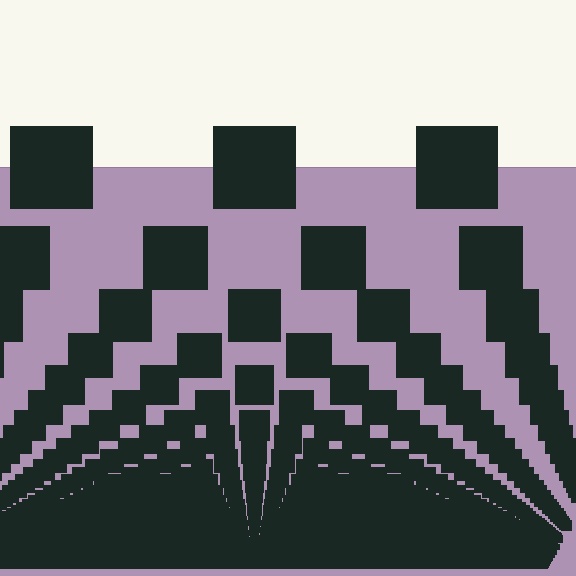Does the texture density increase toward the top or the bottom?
Density increases toward the bottom.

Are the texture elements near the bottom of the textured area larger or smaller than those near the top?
Smaller. The gradient is inverted — elements near the bottom are smaller and denser.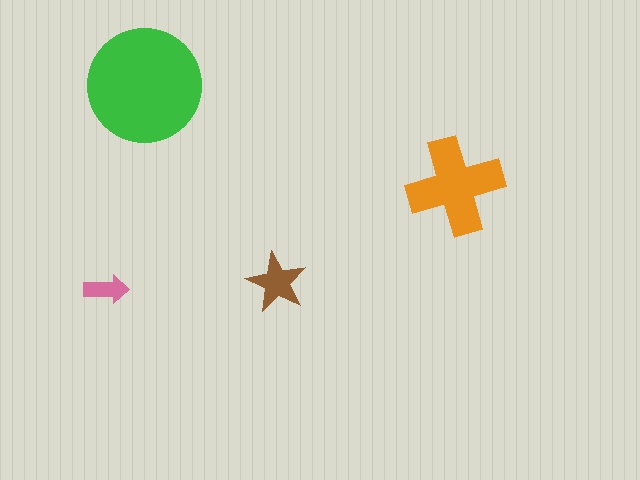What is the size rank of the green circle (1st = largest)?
1st.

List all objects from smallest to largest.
The pink arrow, the brown star, the orange cross, the green circle.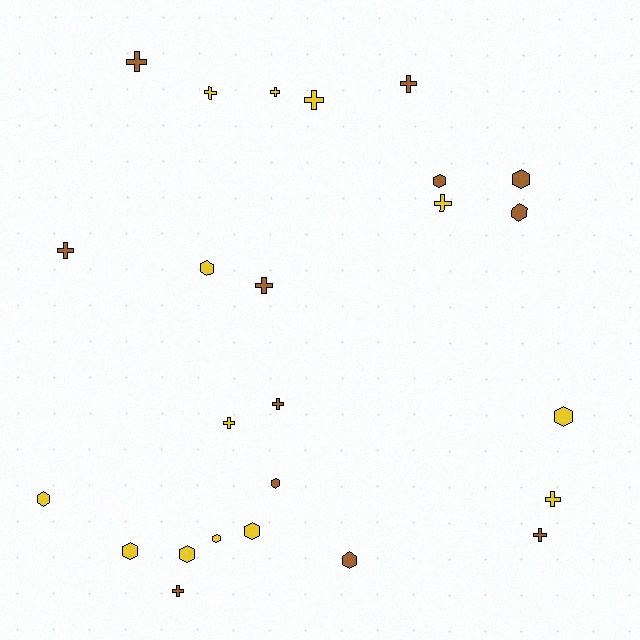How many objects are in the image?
There are 25 objects.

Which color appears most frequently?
Yellow, with 13 objects.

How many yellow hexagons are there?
There are 7 yellow hexagons.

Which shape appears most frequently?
Cross, with 13 objects.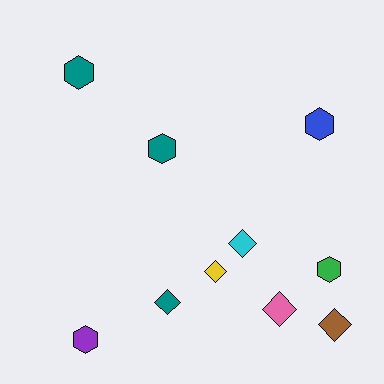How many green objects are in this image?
There is 1 green object.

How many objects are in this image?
There are 10 objects.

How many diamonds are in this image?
There are 5 diamonds.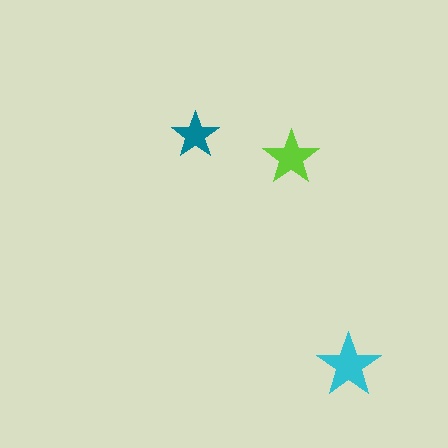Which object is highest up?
The teal star is topmost.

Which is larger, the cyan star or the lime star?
The cyan one.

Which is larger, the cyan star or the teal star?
The cyan one.